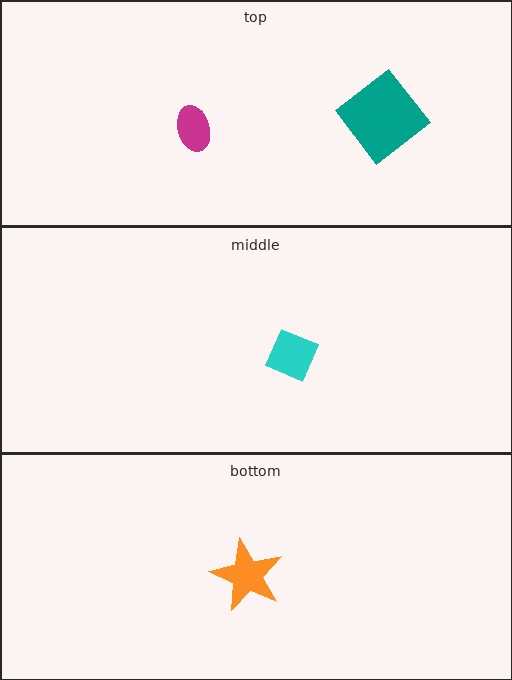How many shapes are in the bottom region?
1.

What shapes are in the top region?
The teal diamond, the magenta ellipse.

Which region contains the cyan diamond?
The middle region.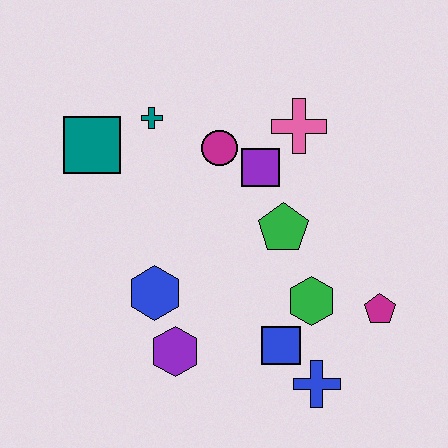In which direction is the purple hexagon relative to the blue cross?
The purple hexagon is to the left of the blue cross.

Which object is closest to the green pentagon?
The purple square is closest to the green pentagon.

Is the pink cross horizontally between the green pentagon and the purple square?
No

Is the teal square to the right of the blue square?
No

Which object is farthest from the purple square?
The blue cross is farthest from the purple square.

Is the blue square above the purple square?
No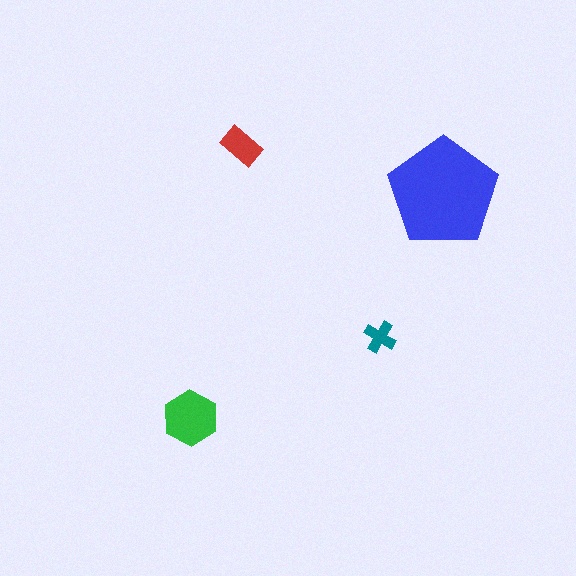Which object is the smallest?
The teal cross.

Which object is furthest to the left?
The green hexagon is leftmost.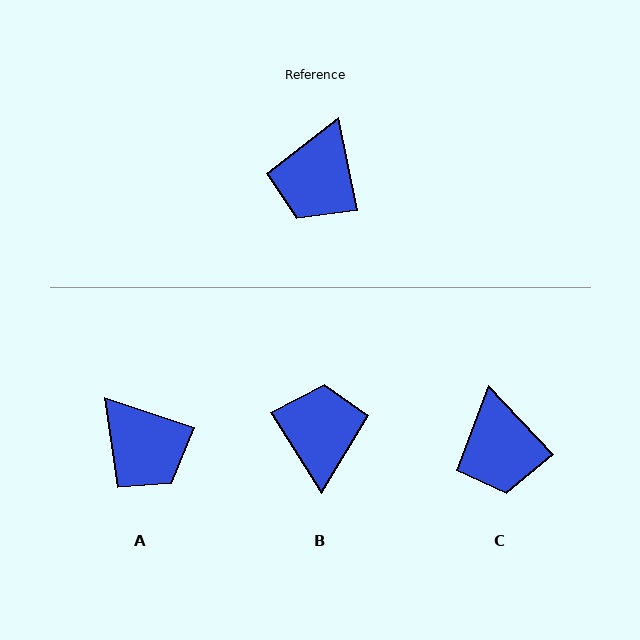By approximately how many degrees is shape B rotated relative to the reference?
Approximately 159 degrees clockwise.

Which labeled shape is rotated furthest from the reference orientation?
B, about 159 degrees away.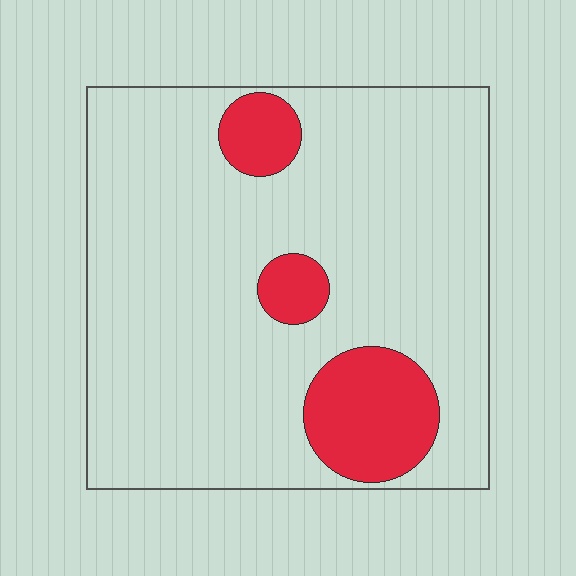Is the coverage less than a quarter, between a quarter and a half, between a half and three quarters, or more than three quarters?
Less than a quarter.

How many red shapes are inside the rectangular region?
3.